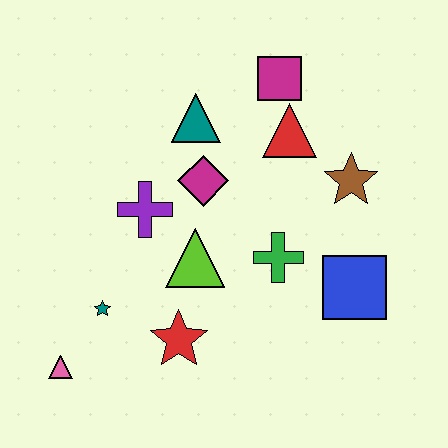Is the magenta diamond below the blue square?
No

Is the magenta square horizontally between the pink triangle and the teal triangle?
No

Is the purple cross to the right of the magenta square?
No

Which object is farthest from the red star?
The magenta square is farthest from the red star.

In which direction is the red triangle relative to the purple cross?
The red triangle is to the right of the purple cross.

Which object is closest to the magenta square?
The red triangle is closest to the magenta square.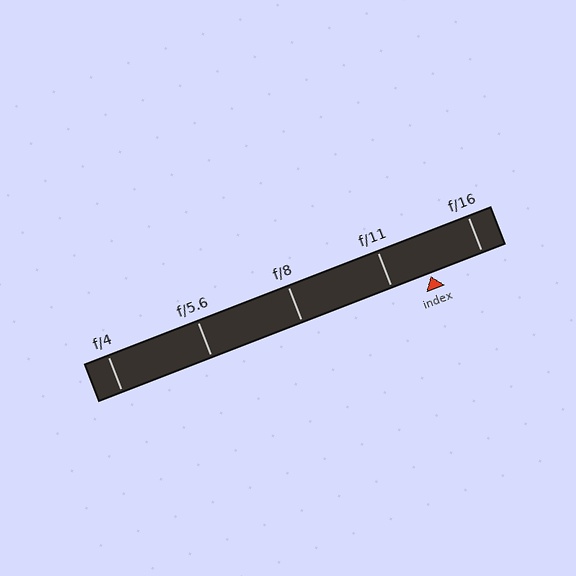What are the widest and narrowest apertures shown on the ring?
The widest aperture shown is f/4 and the narrowest is f/16.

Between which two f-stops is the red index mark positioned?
The index mark is between f/11 and f/16.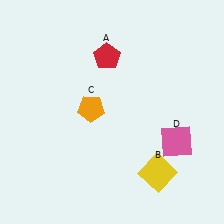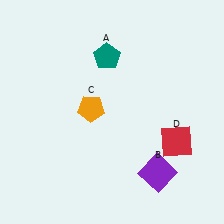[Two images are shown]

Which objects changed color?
A changed from red to teal. B changed from yellow to purple. D changed from pink to red.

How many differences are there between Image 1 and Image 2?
There are 3 differences between the two images.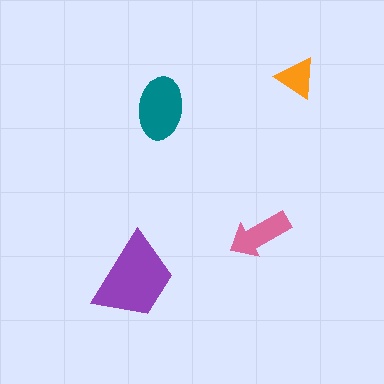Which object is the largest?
The purple trapezoid.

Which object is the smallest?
The orange triangle.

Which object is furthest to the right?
The orange triangle is rightmost.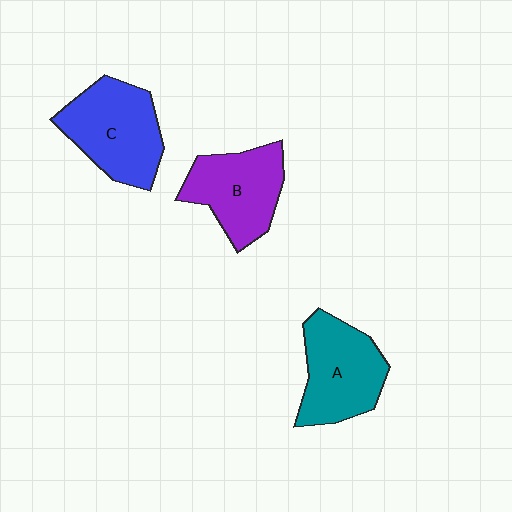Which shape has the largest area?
Shape C (blue).